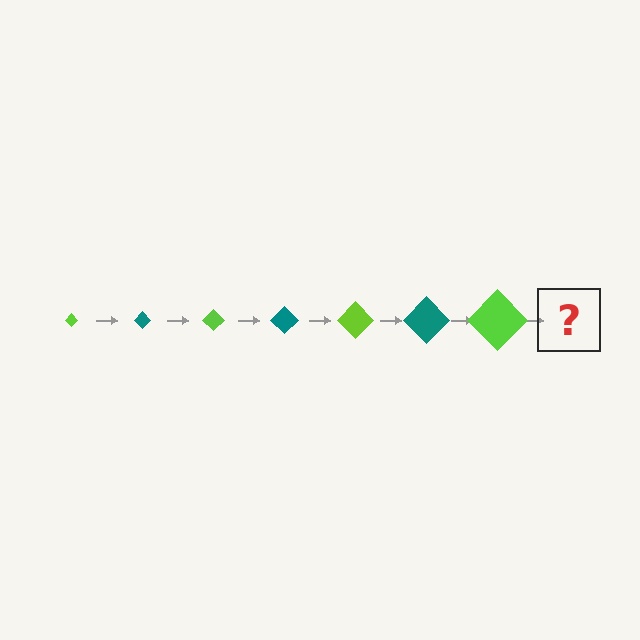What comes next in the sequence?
The next element should be a teal diamond, larger than the previous one.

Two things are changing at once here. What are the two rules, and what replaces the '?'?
The two rules are that the diamond grows larger each step and the color cycles through lime and teal. The '?' should be a teal diamond, larger than the previous one.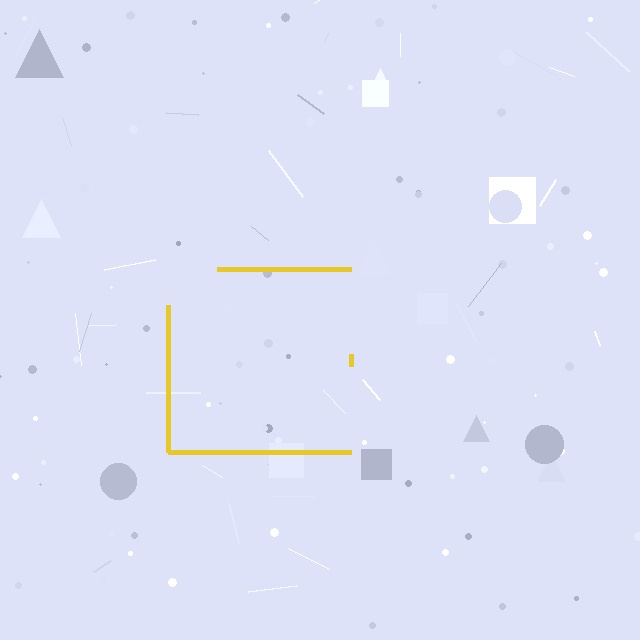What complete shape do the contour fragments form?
The contour fragments form a square.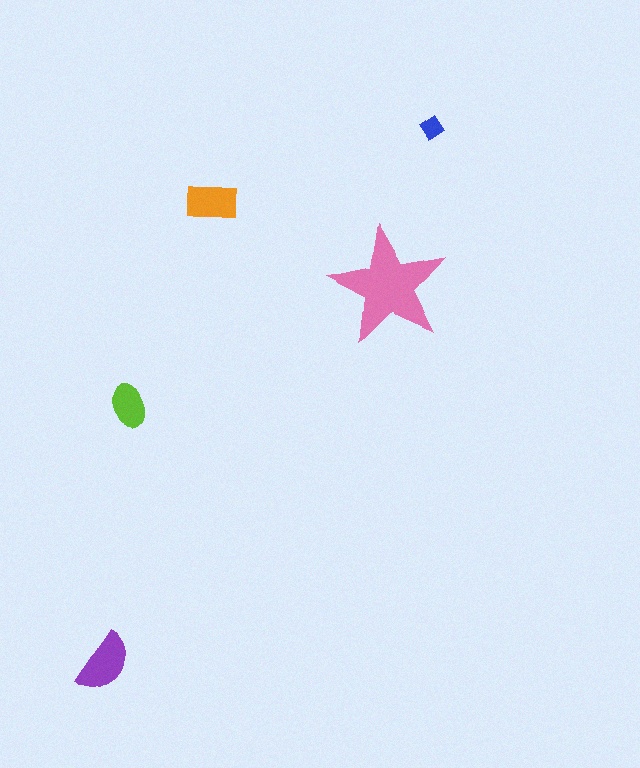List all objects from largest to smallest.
The pink star, the purple semicircle, the orange rectangle, the lime ellipse, the blue diamond.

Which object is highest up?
The blue diamond is topmost.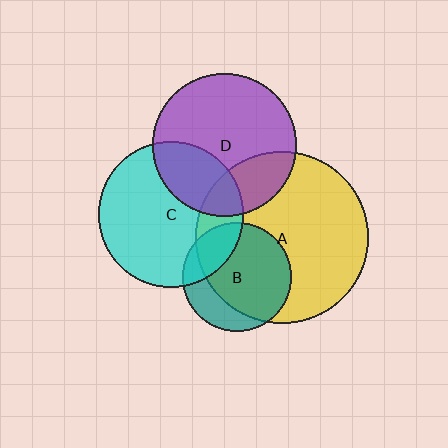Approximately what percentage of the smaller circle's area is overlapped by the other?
Approximately 25%.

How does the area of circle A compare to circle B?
Approximately 2.5 times.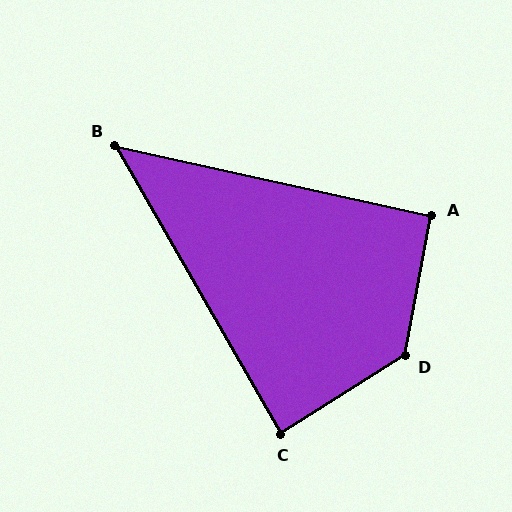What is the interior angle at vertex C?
Approximately 88 degrees (approximately right).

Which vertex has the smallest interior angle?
B, at approximately 48 degrees.